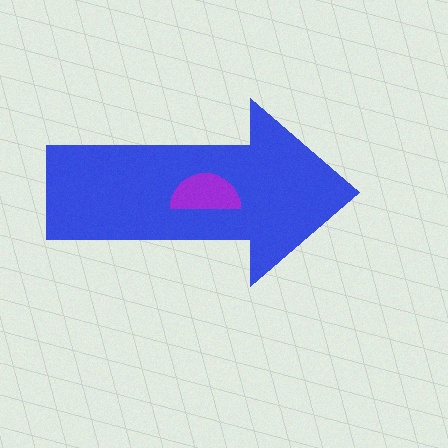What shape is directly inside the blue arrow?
The purple semicircle.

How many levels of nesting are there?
2.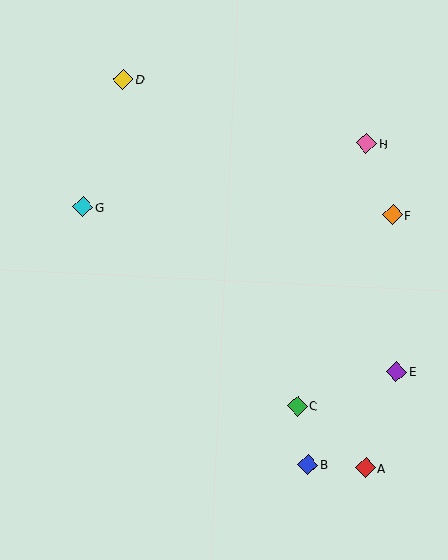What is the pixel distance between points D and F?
The distance between D and F is 301 pixels.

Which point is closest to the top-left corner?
Point D is closest to the top-left corner.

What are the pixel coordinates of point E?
Point E is at (396, 372).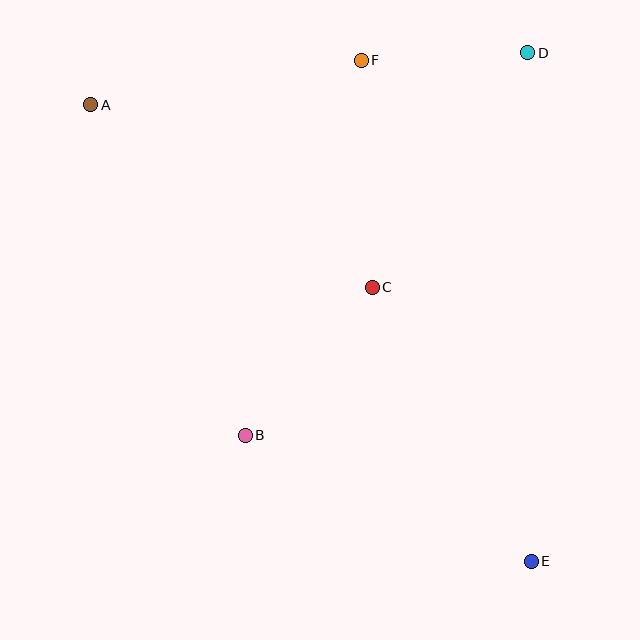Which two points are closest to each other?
Points D and F are closest to each other.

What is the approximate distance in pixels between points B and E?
The distance between B and E is approximately 312 pixels.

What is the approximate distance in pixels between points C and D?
The distance between C and D is approximately 282 pixels.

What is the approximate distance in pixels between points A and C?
The distance between A and C is approximately 335 pixels.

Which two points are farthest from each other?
Points A and E are farthest from each other.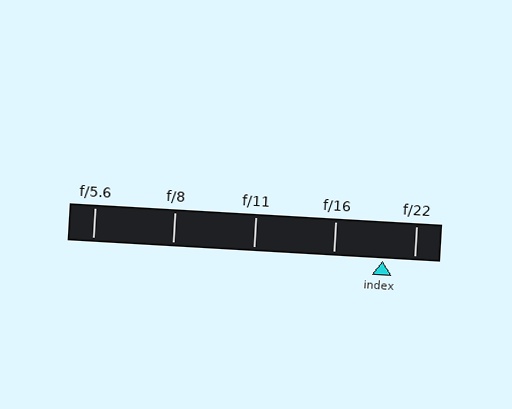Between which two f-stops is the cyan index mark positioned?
The index mark is between f/16 and f/22.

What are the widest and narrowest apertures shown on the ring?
The widest aperture shown is f/5.6 and the narrowest is f/22.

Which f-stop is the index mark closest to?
The index mark is closest to f/22.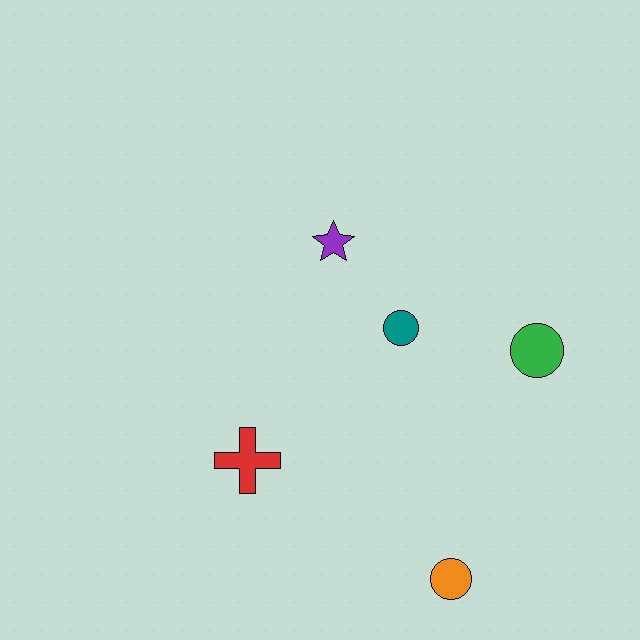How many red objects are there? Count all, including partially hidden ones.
There is 1 red object.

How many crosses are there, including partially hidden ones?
There is 1 cross.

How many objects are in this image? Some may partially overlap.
There are 5 objects.